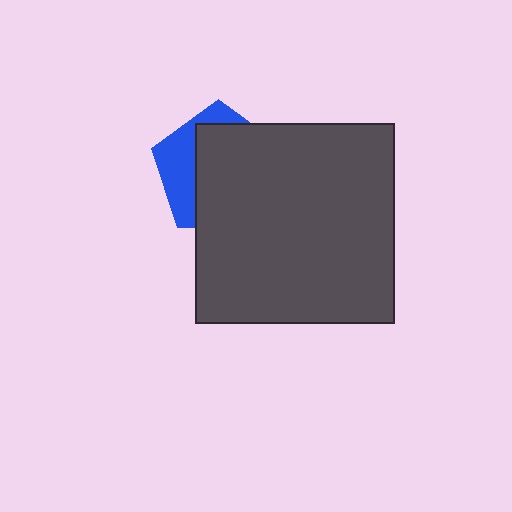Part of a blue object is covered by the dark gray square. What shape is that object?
It is a pentagon.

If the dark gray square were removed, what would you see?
You would see the complete blue pentagon.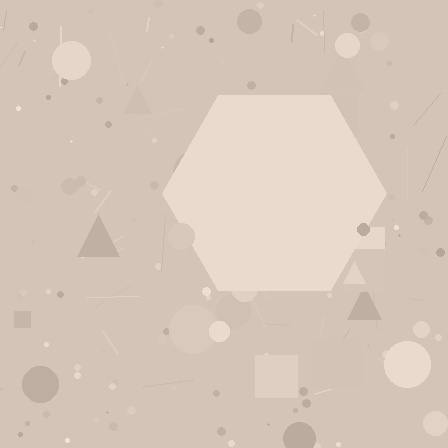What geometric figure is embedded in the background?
A hexagon is embedded in the background.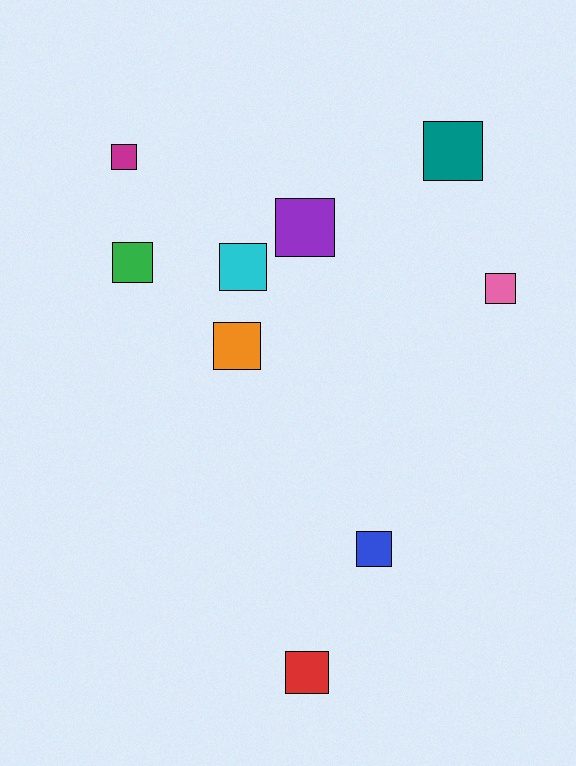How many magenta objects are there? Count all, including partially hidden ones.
There is 1 magenta object.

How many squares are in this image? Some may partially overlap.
There are 9 squares.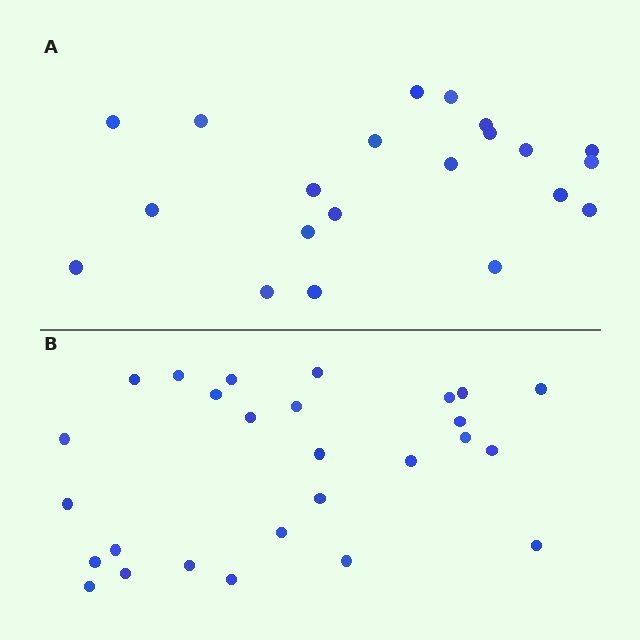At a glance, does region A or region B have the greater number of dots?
Region B (the bottom region) has more dots.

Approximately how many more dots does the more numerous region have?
Region B has about 6 more dots than region A.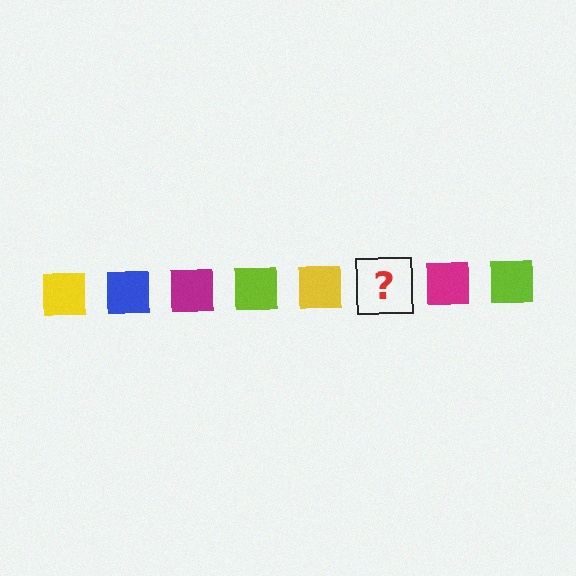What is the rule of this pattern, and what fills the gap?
The rule is that the pattern cycles through yellow, blue, magenta, lime squares. The gap should be filled with a blue square.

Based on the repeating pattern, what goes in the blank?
The blank should be a blue square.